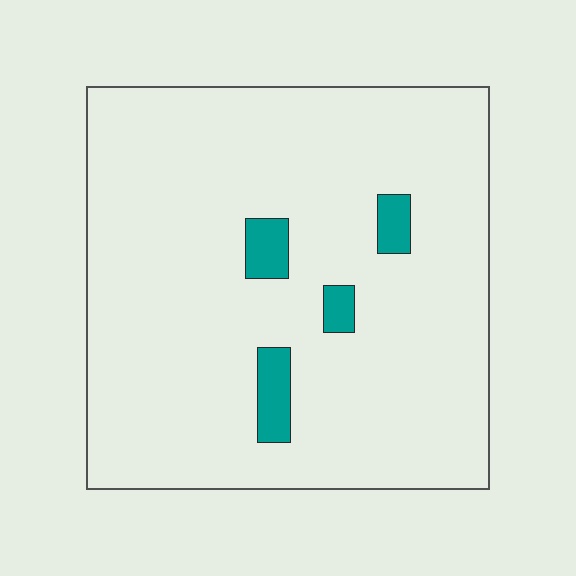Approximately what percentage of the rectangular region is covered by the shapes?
Approximately 5%.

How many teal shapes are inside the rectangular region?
4.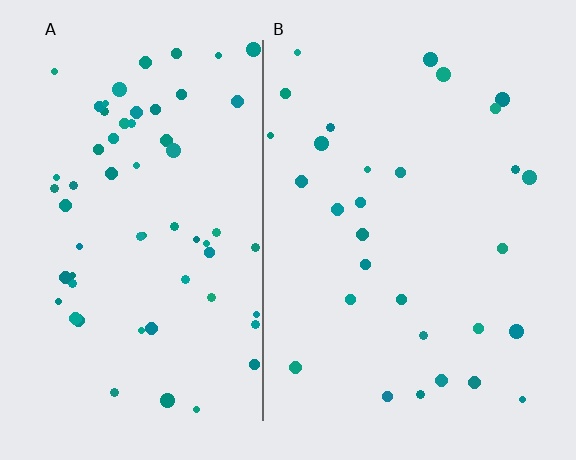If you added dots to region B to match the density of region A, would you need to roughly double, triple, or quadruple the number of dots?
Approximately double.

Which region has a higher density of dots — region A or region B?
A (the left).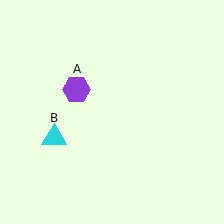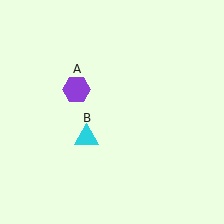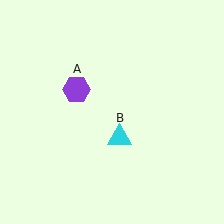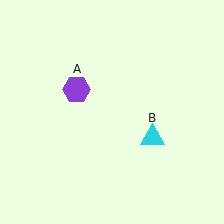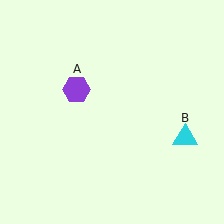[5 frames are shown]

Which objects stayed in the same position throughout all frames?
Purple hexagon (object A) remained stationary.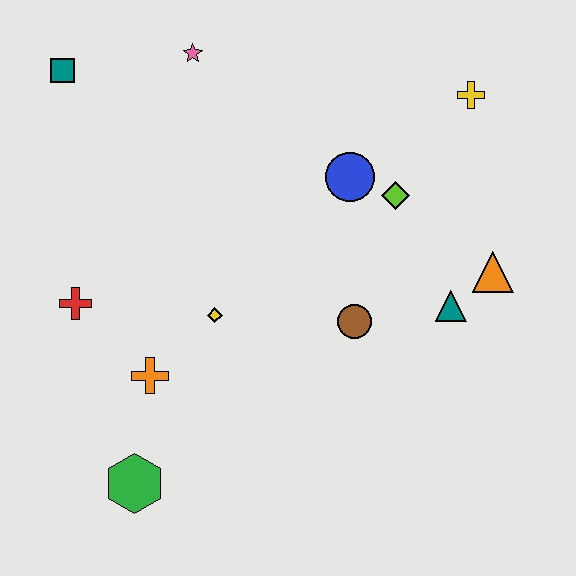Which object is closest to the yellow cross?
The lime diamond is closest to the yellow cross.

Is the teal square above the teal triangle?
Yes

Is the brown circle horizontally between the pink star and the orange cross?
No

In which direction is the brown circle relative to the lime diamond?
The brown circle is below the lime diamond.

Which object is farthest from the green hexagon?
The yellow cross is farthest from the green hexagon.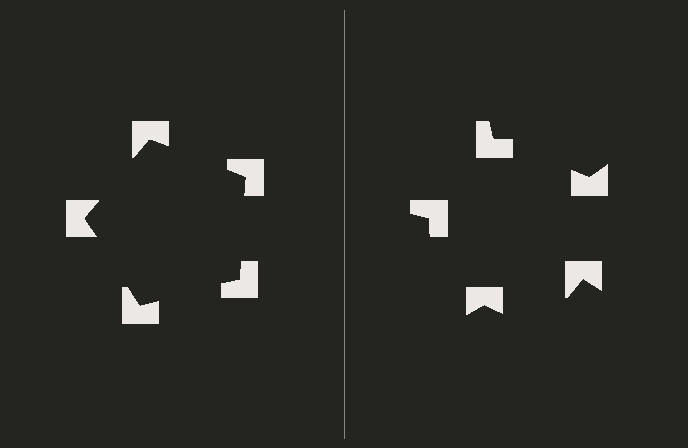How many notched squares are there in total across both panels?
10 — 5 on each side.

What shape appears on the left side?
An illusory pentagon.